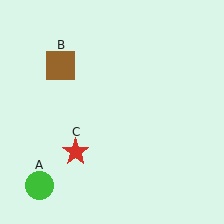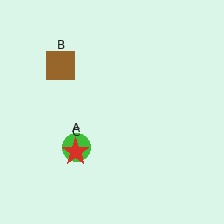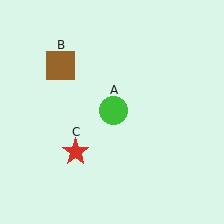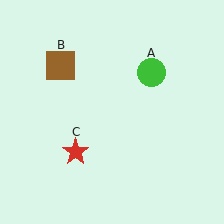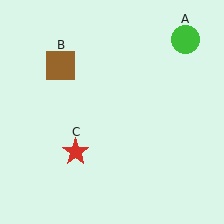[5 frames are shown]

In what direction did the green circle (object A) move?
The green circle (object A) moved up and to the right.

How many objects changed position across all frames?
1 object changed position: green circle (object A).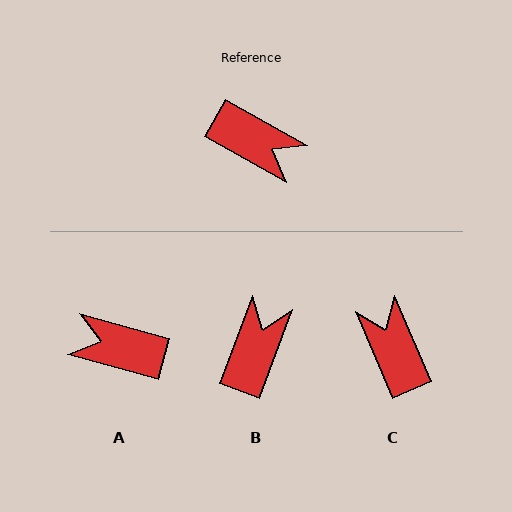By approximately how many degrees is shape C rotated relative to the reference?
Approximately 142 degrees counter-clockwise.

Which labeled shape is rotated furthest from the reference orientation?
A, about 166 degrees away.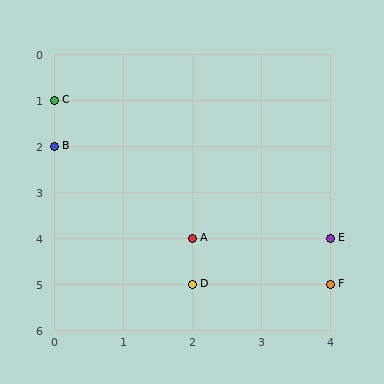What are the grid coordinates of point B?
Point B is at grid coordinates (0, 2).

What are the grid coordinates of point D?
Point D is at grid coordinates (2, 5).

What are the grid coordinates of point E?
Point E is at grid coordinates (4, 4).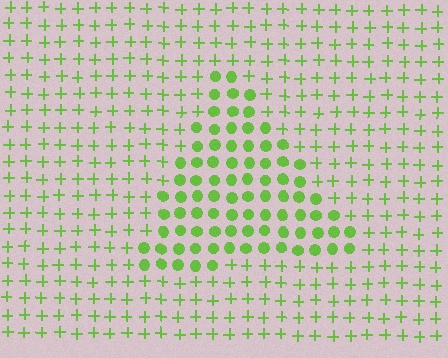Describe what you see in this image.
The image is filled with small lime elements arranged in a uniform grid. A triangle-shaped region contains circles, while the surrounding area contains plus signs. The boundary is defined purely by the change in element shape.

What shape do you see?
I see a triangle.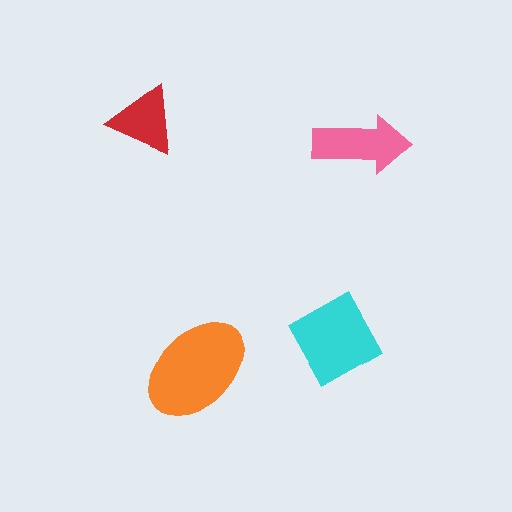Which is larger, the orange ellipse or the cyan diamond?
The orange ellipse.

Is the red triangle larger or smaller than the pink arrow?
Smaller.